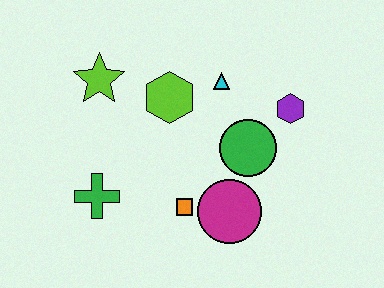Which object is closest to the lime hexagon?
The cyan triangle is closest to the lime hexagon.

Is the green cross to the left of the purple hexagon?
Yes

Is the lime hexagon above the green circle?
Yes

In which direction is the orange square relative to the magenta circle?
The orange square is to the left of the magenta circle.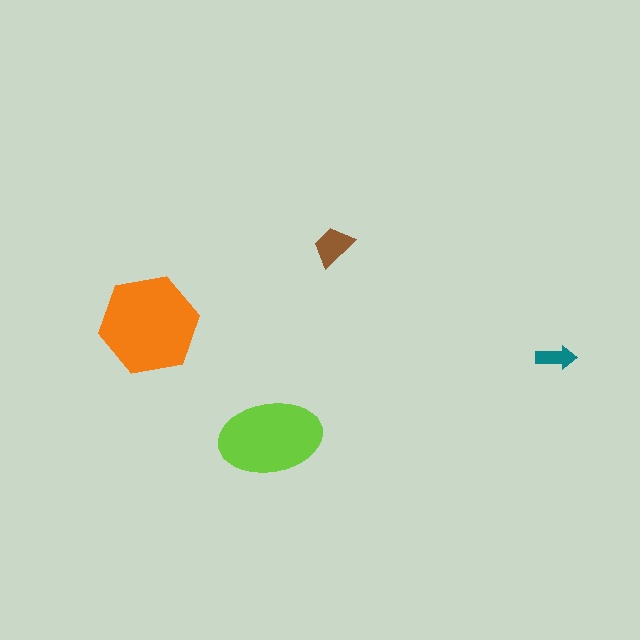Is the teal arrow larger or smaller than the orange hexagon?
Smaller.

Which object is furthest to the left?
The orange hexagon is leftmost.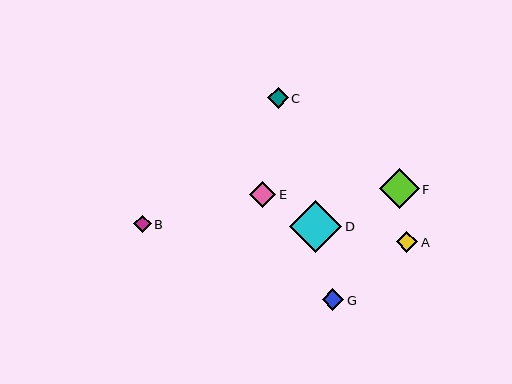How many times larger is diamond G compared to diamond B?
Diamond G is approximately 1.2 times the size of diamond B.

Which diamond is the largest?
Diamond D is the largest with a size of approximately 52 pixels.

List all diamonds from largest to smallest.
From largest to smallest: D, F, E, G, A, C, B.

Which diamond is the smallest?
Diamond B is the smallest with a size of approximately 18 pixels.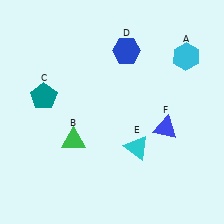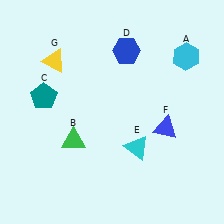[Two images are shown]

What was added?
A yellow triangle (G) was added in Image 2.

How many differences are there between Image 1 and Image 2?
There is 1 difference between the two images.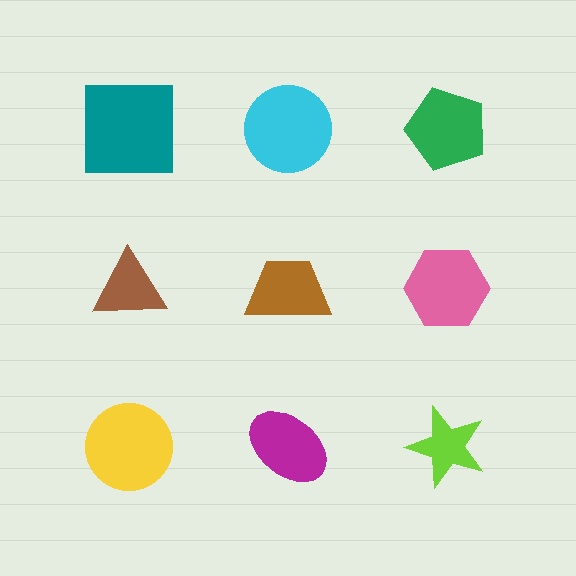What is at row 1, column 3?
A green pentagon.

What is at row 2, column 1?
A brown triangle.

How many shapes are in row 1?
3 shapes.